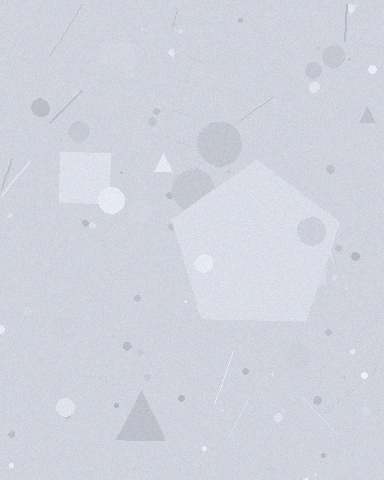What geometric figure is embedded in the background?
A pentagon is embedded in the background.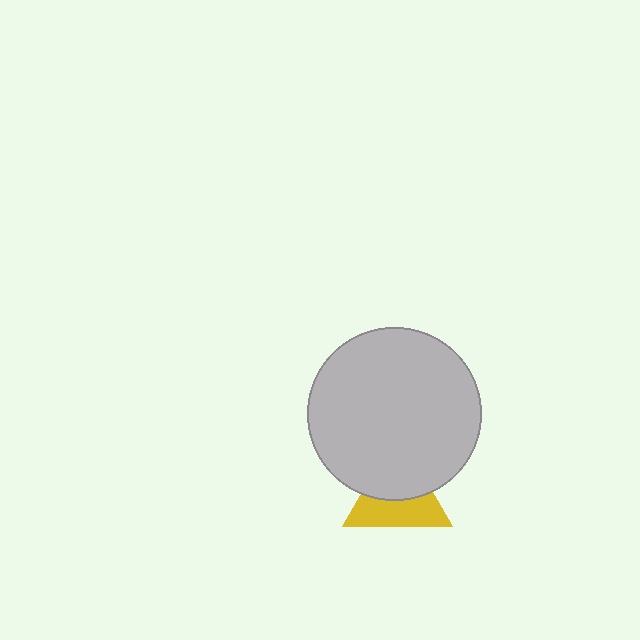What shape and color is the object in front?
The object in front is a light gray circle.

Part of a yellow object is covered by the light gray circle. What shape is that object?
It is a triangle.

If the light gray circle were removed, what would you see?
You would see the complete yellow triangle.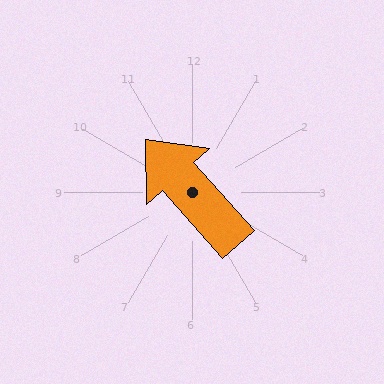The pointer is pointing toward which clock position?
Roughly 11 o'clock.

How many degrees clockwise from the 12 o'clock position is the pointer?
Approximately 319 degrees.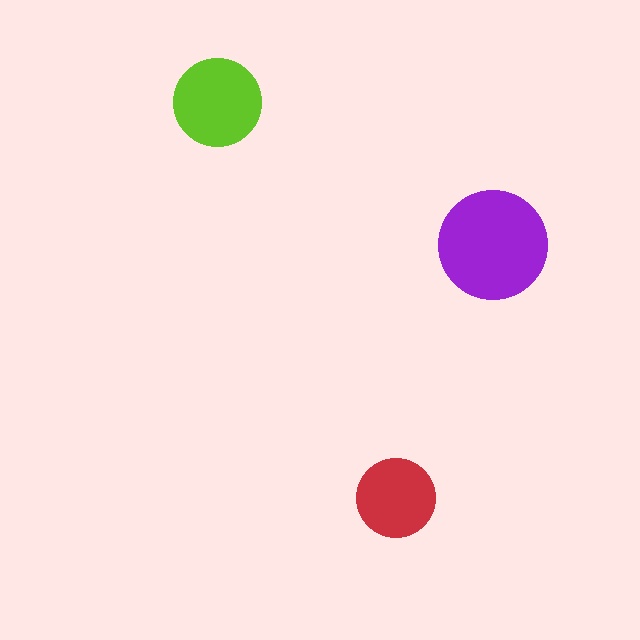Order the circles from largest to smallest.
the purple one, the lime one, the red one.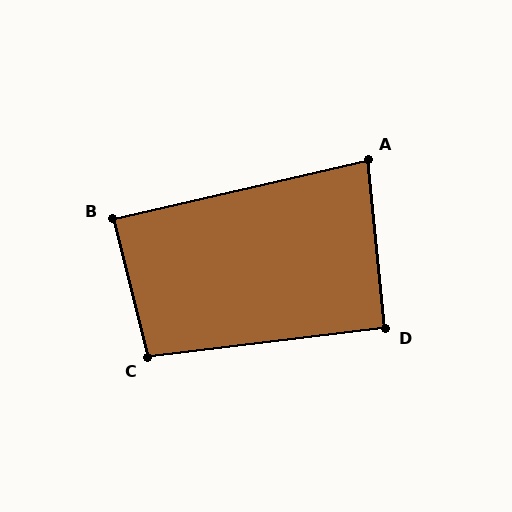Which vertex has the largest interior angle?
C, at approximately 97 degrees.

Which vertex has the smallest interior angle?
A, at approximately 83 degrees.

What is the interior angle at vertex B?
Approximately 89 degrees (approximately right).